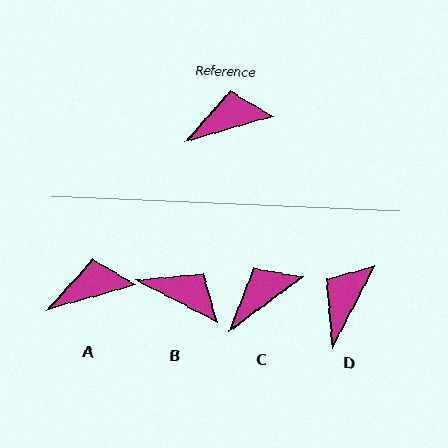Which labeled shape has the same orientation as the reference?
A.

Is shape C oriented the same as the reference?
No, it is off by about 21 degrees.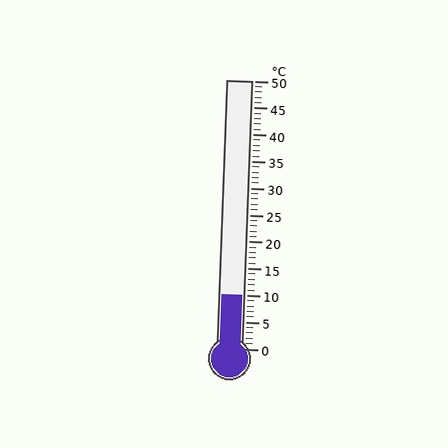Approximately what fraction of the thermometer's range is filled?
The thermometer is filled to approximately 20% of its range.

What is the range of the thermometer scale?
The thermometer scale ranges from 0°C to 50°C.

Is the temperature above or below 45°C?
The temperature is below 45°C.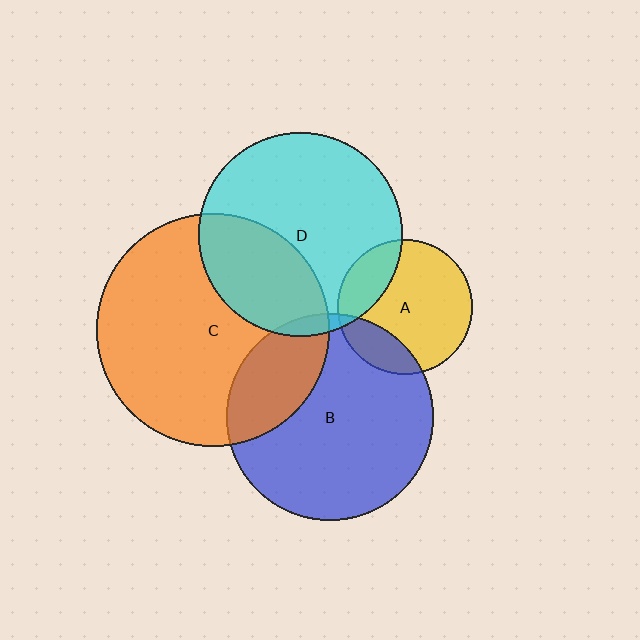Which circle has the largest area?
Circle C (orange).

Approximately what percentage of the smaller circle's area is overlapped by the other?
Approximately 5%.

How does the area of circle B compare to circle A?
Approximately 2.4 times.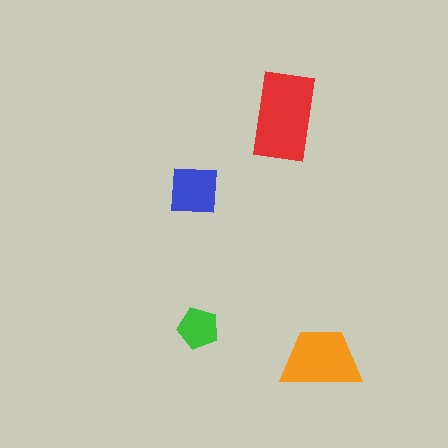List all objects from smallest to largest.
The green pentagon, the blue square, the orange trapezoid, the red rectangle.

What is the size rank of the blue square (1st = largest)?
3rd.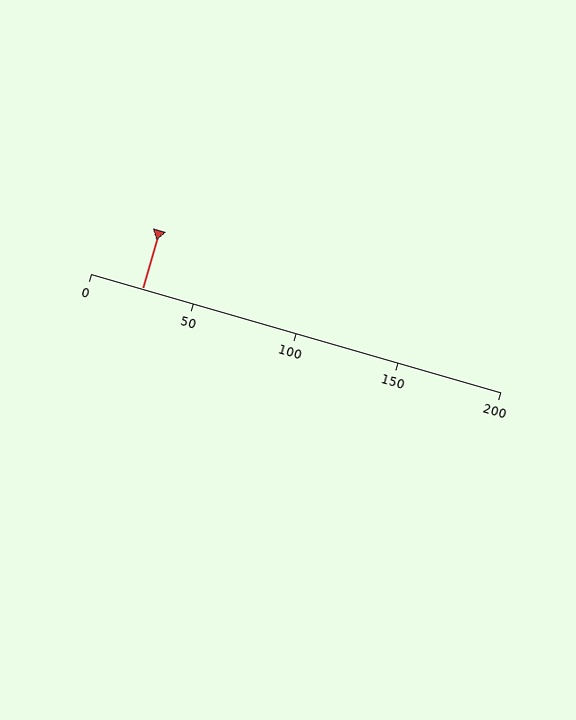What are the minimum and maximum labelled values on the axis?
The axis runs from 0 to 200.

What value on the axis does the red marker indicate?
The marker indicates approximately 25.